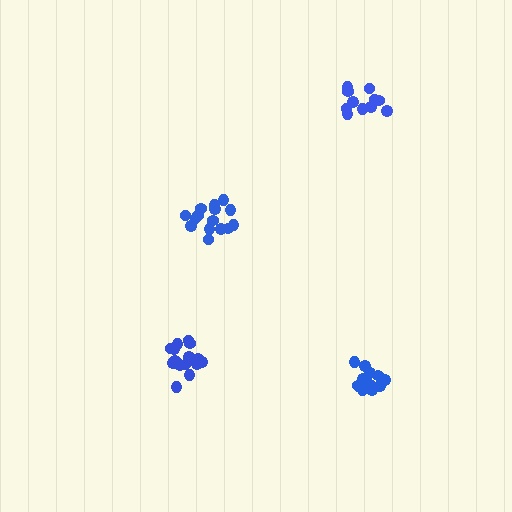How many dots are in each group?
Group 1: 15 dots, Group 2: 15 dots, Group 3: 11 dots, Group 4: 15 dots (56 total).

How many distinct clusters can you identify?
There are 4 distinct clusters.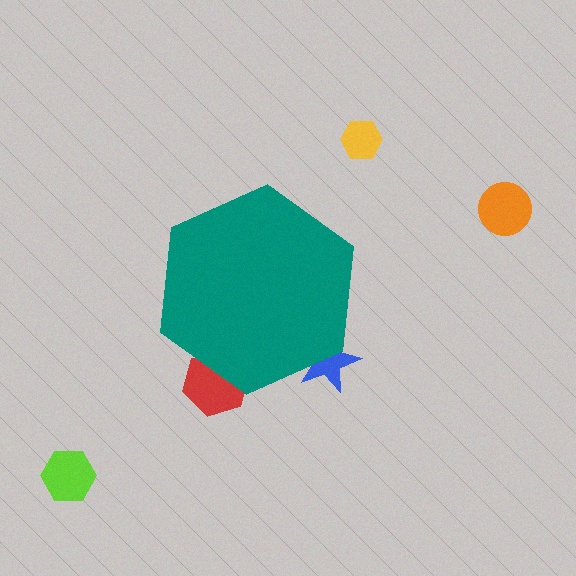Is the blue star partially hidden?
Yes, the blue star is partially hidden behind the teal hexagon.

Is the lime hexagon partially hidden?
No, the lime hexagon is fully visible.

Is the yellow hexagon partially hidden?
No, the yellow hexagon is fully visible.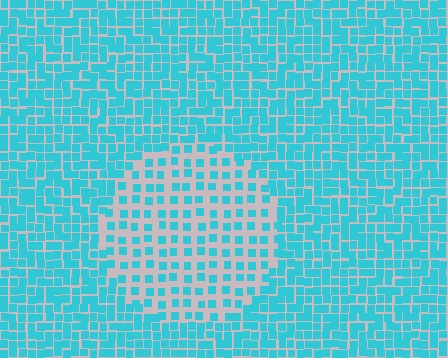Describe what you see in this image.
The image contains small cyan elements arranged at two different densities. A circle-shaped region is visible where the elements are less densely packed than the surrounding area.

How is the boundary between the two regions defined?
The boundary is defined by a change in element density (approximately 2.1x ratio). All elements are the same color, size, and shape.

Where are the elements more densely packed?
The elements are more densely packed outside the circle boundary.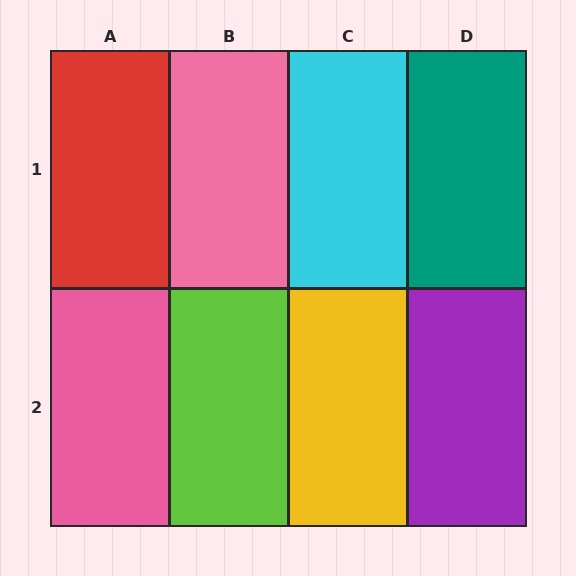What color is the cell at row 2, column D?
Purple.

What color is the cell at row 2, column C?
Yellow.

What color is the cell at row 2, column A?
Pink.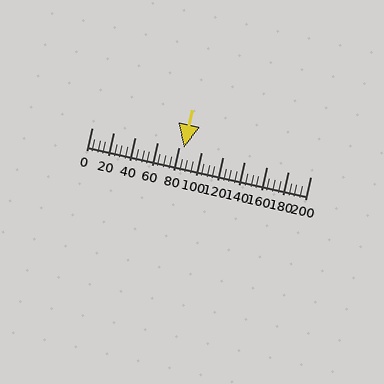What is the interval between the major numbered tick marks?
The major tick marks are spaced 20 units apart.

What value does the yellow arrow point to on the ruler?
The yellow arrow points to approximately 84.